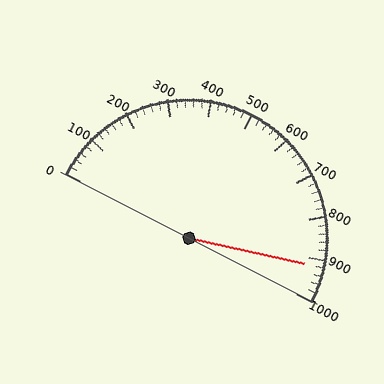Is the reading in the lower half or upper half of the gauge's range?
The reading is in the upper half of the range (0 to 1000).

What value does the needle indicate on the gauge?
The needle indicates approximately 920.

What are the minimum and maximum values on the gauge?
The gauge ranges from 0 to 1000.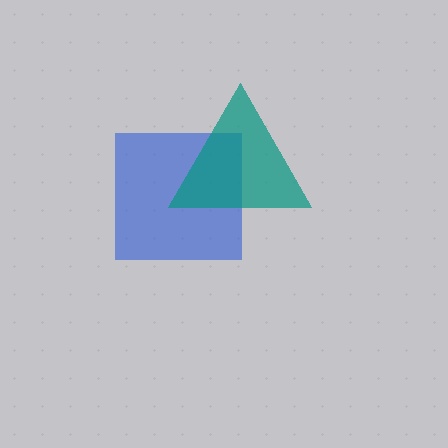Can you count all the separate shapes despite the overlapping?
Yes, there are 2 separate shapes.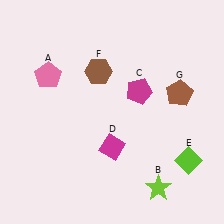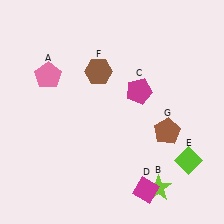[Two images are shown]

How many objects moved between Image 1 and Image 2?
2 objects moved between the two images.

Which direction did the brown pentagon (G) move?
The brown pentagon (G) moved down.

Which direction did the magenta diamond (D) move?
The magenta diamond (D) moved down.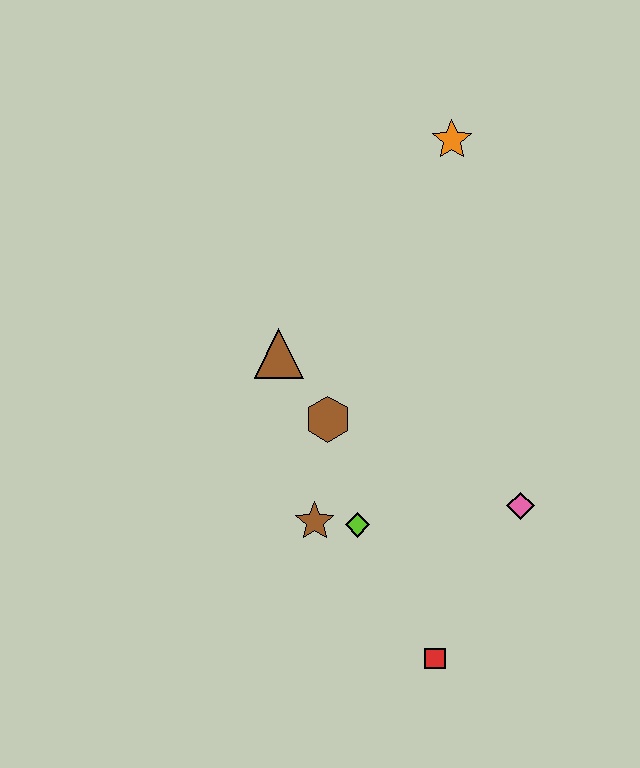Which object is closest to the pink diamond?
The lime diamond is closest to the pink diamond.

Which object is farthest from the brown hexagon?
The orange star is farthest from the brown hexagon.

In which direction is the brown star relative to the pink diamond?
The brown star is to the left of the pink diamond.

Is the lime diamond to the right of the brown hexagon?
Yes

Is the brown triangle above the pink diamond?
Yes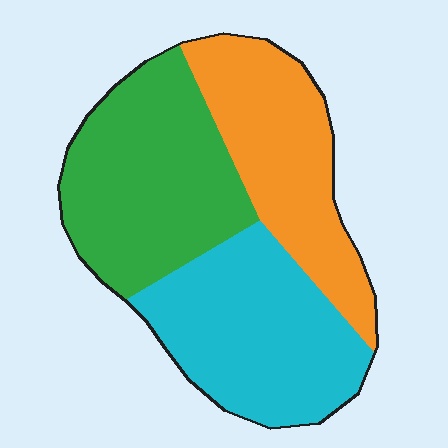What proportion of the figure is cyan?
Cyan takes up about one third (1/3) of the figure.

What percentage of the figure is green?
Green covers about 35% of the figure.